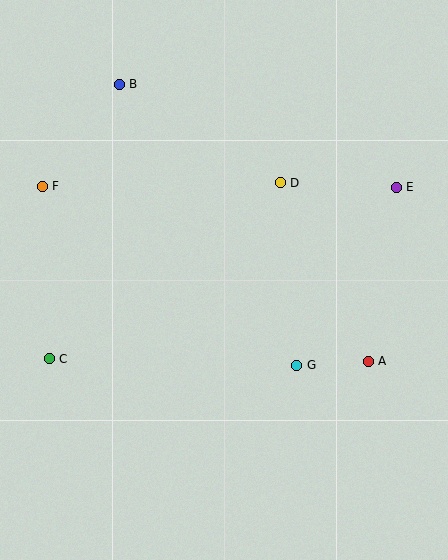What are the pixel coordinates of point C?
Point C is at (49, 359).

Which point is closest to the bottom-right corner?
Point A is closest to the bottom-right corner.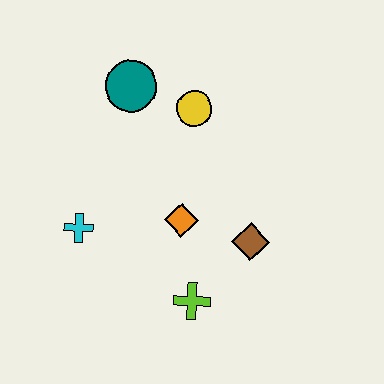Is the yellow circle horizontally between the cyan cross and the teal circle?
No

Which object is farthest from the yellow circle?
The lime cross is farthest from the yellow circle.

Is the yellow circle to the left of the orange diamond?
No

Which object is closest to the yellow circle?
The teal circle is closest to the yellow circle.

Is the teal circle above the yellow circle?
Yes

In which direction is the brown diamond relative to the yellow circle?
The brown diamond is below the yellow circle.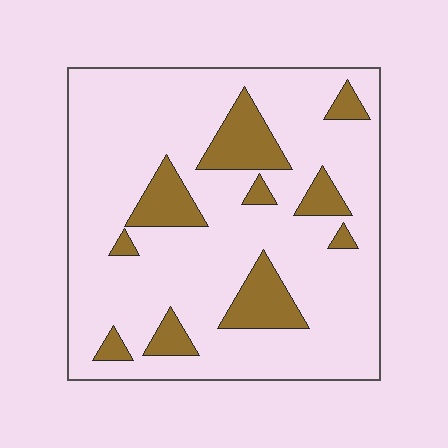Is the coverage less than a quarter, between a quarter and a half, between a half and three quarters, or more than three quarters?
Less than a quarter.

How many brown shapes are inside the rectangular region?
10.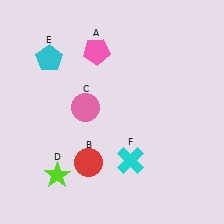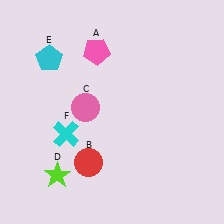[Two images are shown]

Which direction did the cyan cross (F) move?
The cyan cross (F) moved left.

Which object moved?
The cyan cross (F) moved left.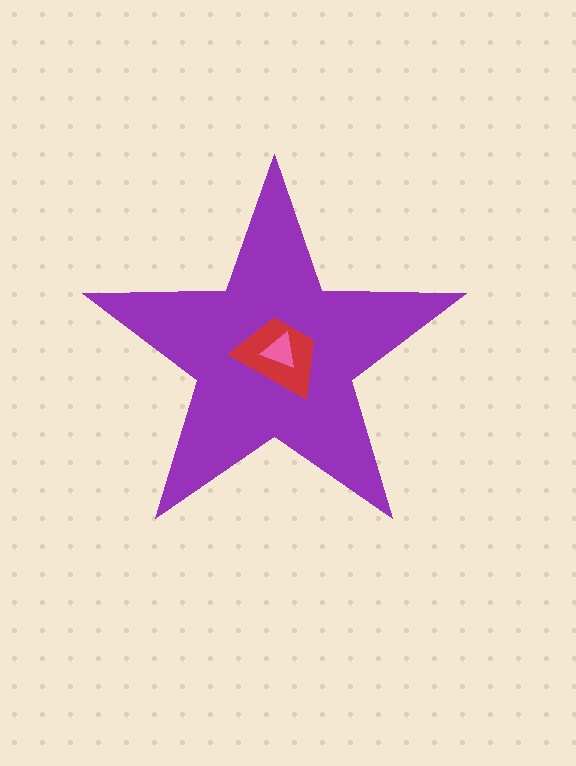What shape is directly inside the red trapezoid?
The pink triangle.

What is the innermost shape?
The pink triangle.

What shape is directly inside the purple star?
The red trapezoid.